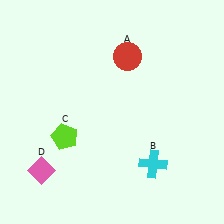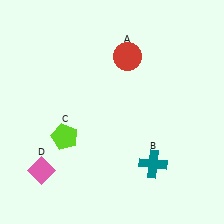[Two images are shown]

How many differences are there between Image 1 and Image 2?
There is 1 difference between the two images.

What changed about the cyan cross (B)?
In Image 1, B is cyan. In Image 2, it changed to teal.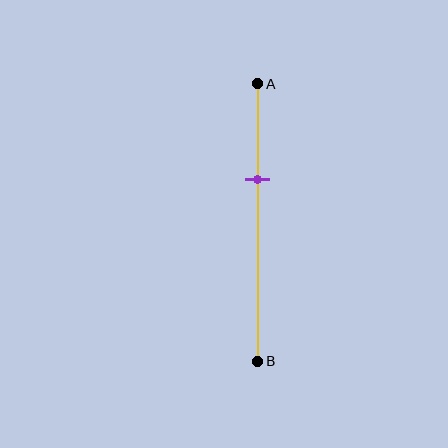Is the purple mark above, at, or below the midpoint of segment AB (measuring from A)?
The purple mark is above the midpoint of segment AB.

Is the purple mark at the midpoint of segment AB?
No, the mark is at about 35% from A, not at the 50% midpoint.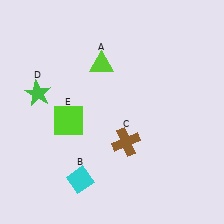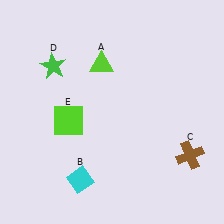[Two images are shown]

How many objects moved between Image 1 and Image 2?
2 objects moved between the two images.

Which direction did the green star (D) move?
The green star (D) moved up.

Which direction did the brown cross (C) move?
The brown cross (C) moved right.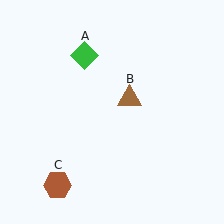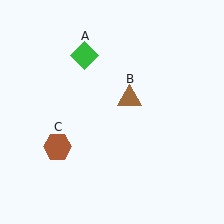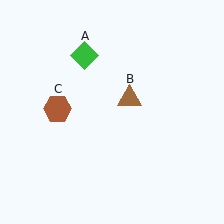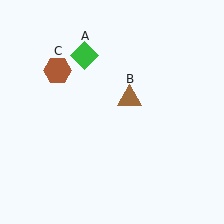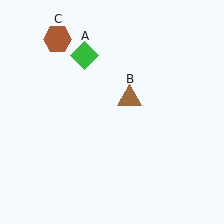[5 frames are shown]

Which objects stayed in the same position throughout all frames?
Green diamond (object A) and brown triangle (object B) remained stationary.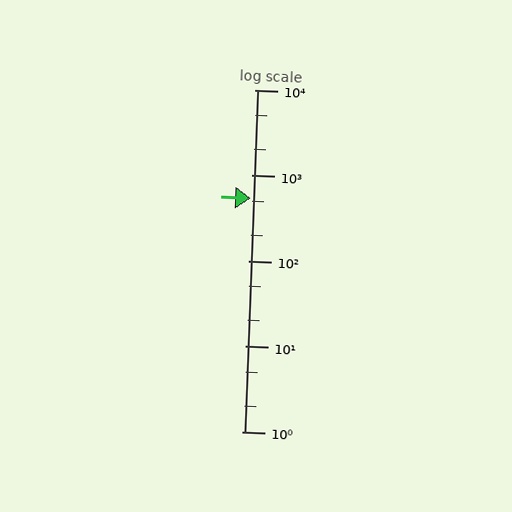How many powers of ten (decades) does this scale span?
The scale spans 4 decades, from 1 to 10000.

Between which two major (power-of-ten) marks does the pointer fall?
The pointer is between 100 and 1000.